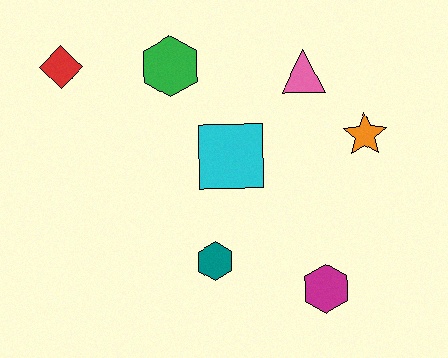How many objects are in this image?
There are 7 objects.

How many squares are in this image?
There is 1 square.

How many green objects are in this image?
There is 1 green object.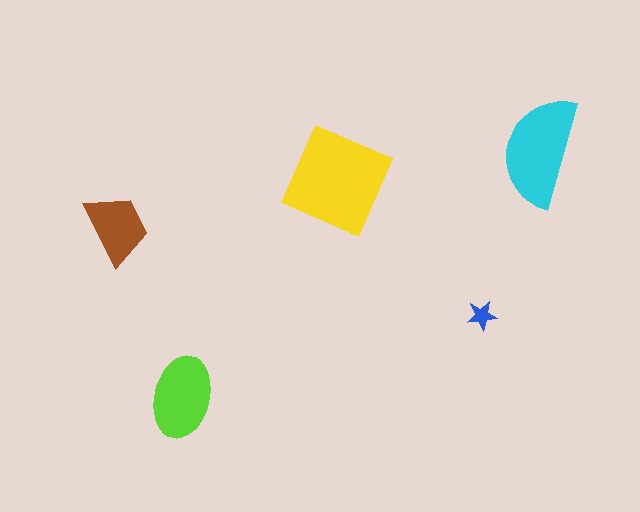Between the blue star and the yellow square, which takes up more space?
The yellow square.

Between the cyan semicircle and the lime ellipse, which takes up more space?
The cyan semicircle.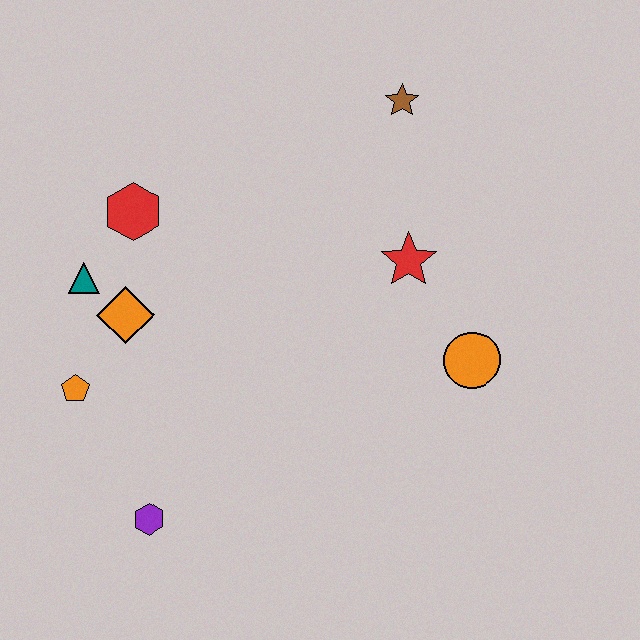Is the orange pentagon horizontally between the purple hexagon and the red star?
No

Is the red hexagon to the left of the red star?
Yes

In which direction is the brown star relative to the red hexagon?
The brown star is to the right of the red hexagon.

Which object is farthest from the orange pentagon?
The brown star is farthest from the orange pentagon.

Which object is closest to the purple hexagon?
The orange pentagon is closest to the purple hexagon.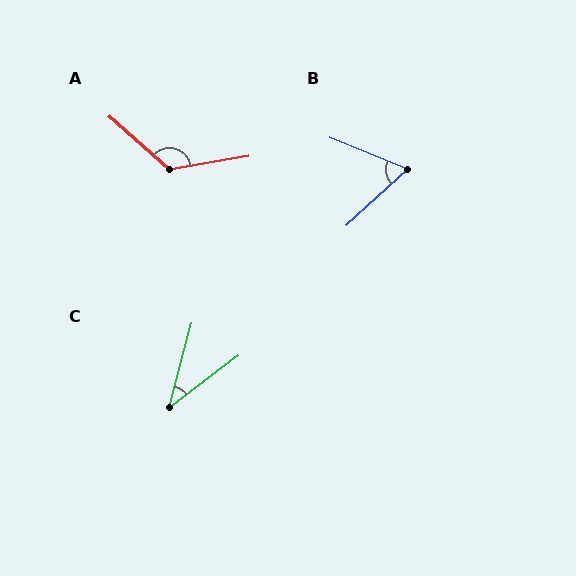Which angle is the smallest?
C, at approximately 38 degrees.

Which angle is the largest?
A, at approximately 129 degrees.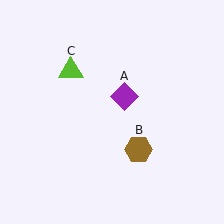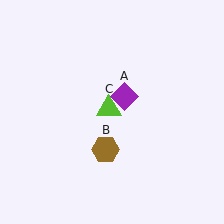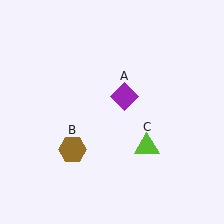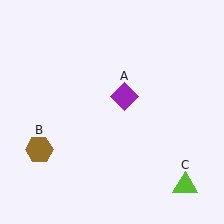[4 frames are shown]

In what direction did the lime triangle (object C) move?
The lime triangle (object C) moved down and to the right.